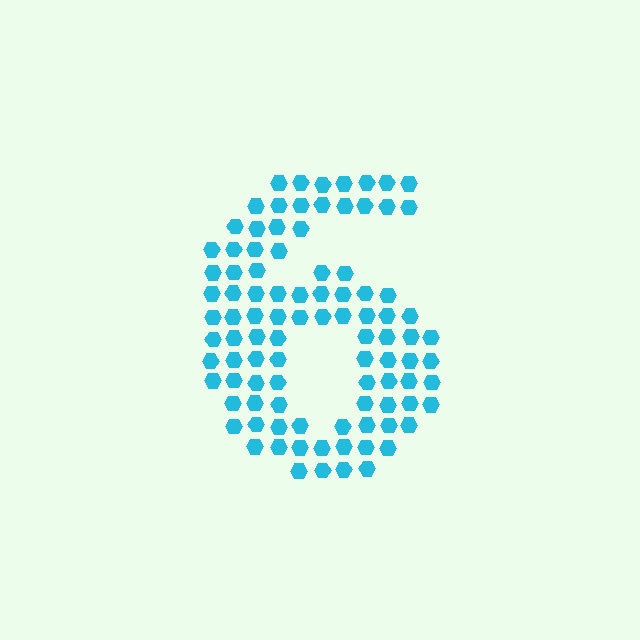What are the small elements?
The small elements are hexagons.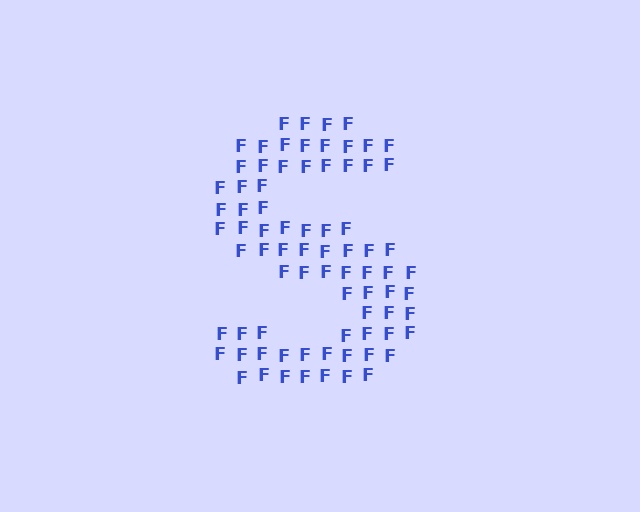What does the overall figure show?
The overall figure shows the letter S.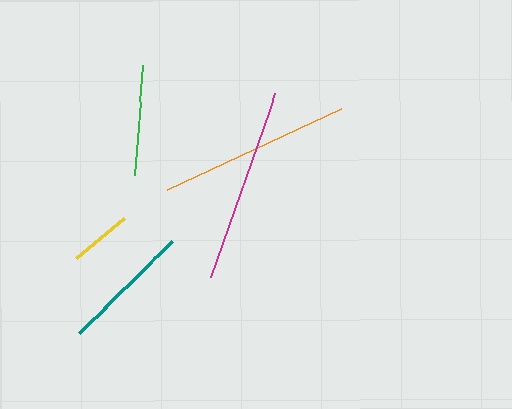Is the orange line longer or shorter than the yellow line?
The orange line is longer than the yellow line.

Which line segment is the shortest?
The yellow line is the shortest at approximately 62 pixels.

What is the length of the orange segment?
The orange segment is approximately 192 pixels long.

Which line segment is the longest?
The magenta line is the longest at approximately 195 pixels.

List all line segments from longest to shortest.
From longest to shortest: magenta, orange, teal, green, yellow.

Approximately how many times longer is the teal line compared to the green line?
The teal line is approximately 1.2 times the length of the green line.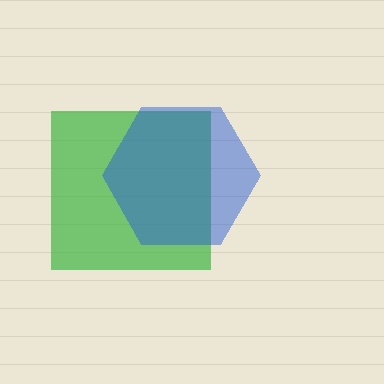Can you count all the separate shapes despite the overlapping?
Yes, there are 2 separate shapes.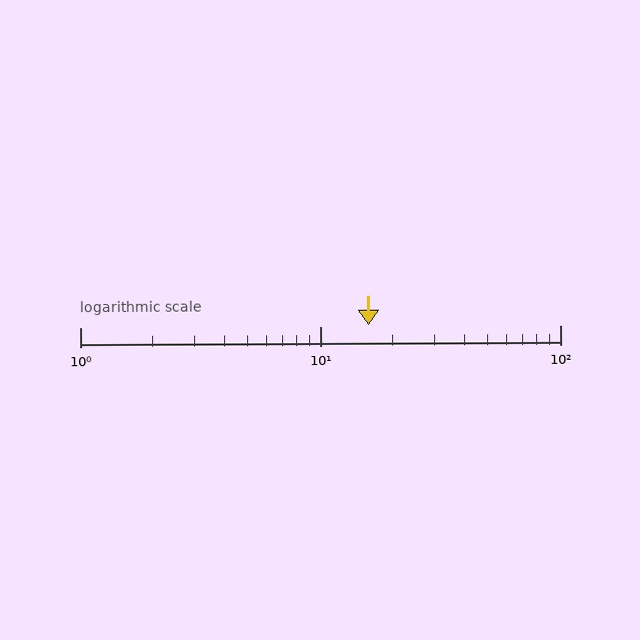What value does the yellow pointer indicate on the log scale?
The pointer indicates approximately 16.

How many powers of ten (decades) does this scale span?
The scale spans 2 decades, from 1 to 100.